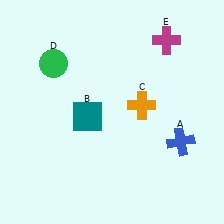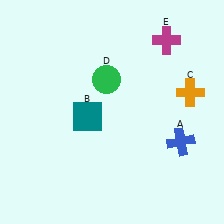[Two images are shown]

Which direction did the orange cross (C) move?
The orange cross (C) moved right.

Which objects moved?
The objects that moved are: the orange cross (C), the green circle (D).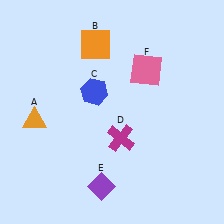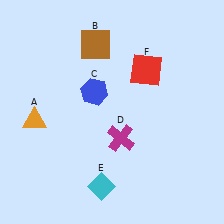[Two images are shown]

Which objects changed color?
B changed from orange to brown. E changed from purple to cyan. F changed from pink to red.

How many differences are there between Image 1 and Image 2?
There are 3 differences between the two images.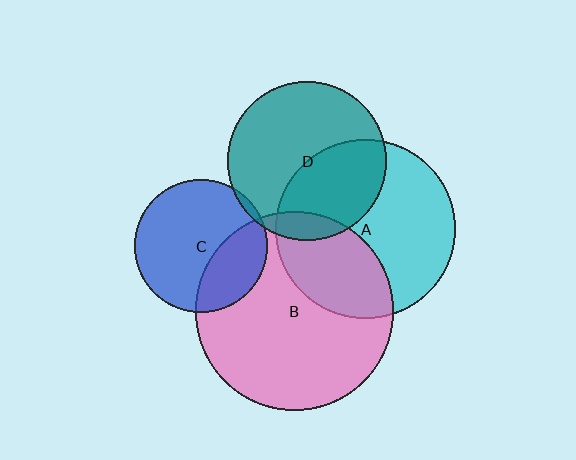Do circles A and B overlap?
Yes.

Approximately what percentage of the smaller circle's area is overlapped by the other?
Approximately 35%.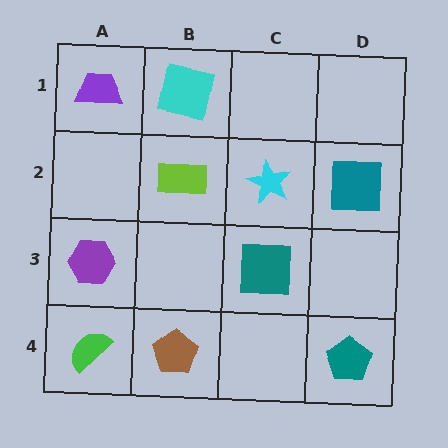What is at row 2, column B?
A lime rectangle.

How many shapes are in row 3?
2 shapes.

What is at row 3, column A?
A purple hexagon.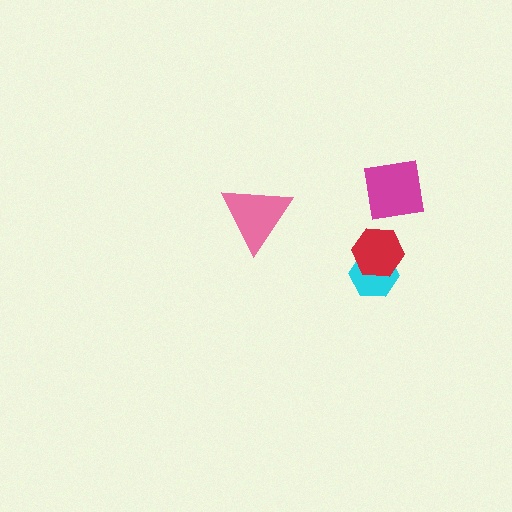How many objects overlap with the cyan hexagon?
1 object overlaps with the cyan hexagon.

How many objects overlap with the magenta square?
0 objects overlap with the magenta square.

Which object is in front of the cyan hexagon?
The red hexagon is in front of the cyan hexagon.